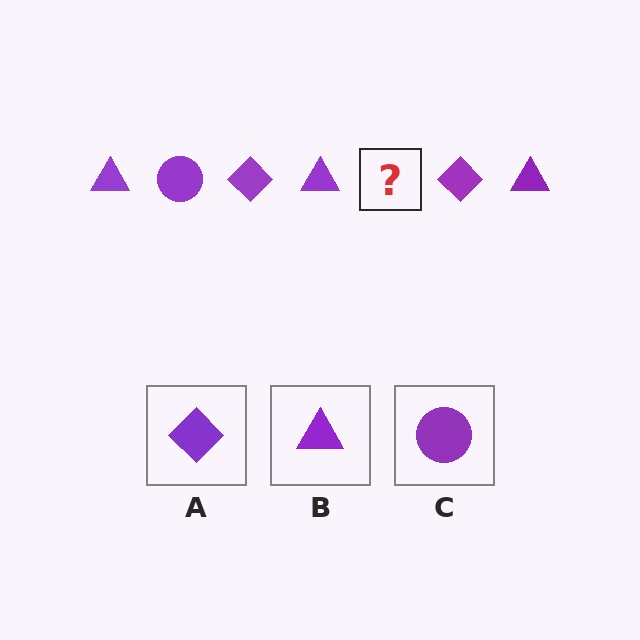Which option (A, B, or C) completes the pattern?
C.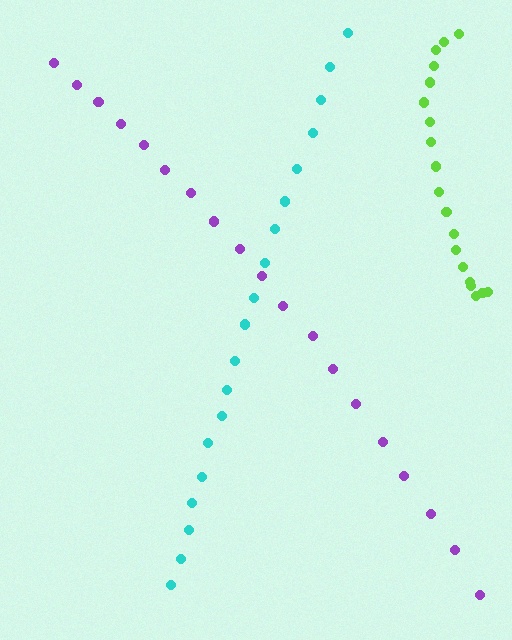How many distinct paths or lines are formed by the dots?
There are 3 distinct paths.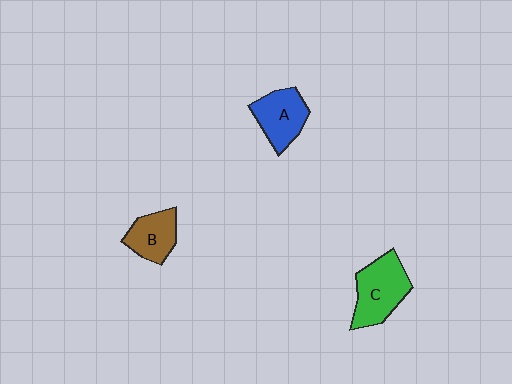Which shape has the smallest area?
Shape B (brown).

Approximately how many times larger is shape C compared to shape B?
Approximately 1.5 times.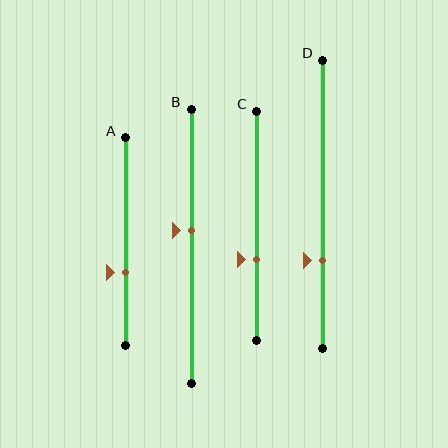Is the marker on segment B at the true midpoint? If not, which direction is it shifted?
No, the marker on segment B is shifted upward by about 6% of the segment length.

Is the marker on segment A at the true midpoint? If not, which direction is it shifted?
No, the marker on segment A is shifted downward by about 15% of the segment length.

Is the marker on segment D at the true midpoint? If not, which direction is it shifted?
No, the marker on segment D is shifted downward by about 20% of the segment length.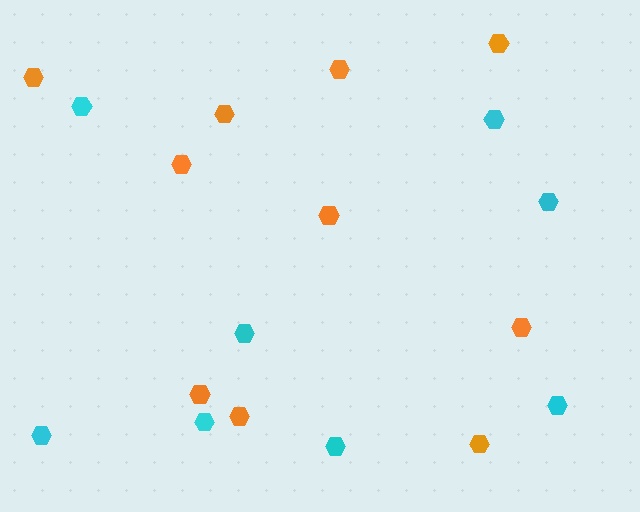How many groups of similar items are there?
There are 2 groups: one group of orange hexagons (10) and one group of cyan hexagons (8).